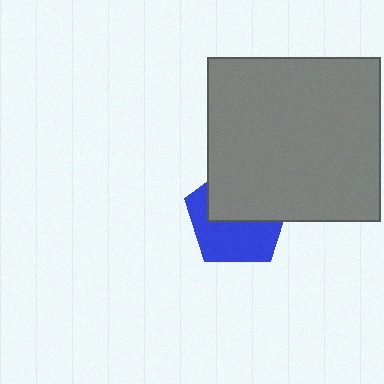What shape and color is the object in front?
The object in front is a gray rectangle.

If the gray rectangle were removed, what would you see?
You would see the complete blue pentagon.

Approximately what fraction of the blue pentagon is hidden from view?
Roughly 49% of the blue pentagon is hidden behind the gray rectangle.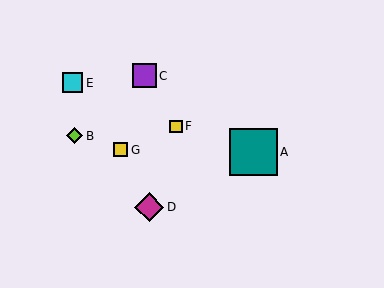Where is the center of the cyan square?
The center of the cyan square is at (73, 83).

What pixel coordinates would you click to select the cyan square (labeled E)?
Click at (73, 83) to select the cyan square E.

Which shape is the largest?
The teal square (labeled A) is the largest.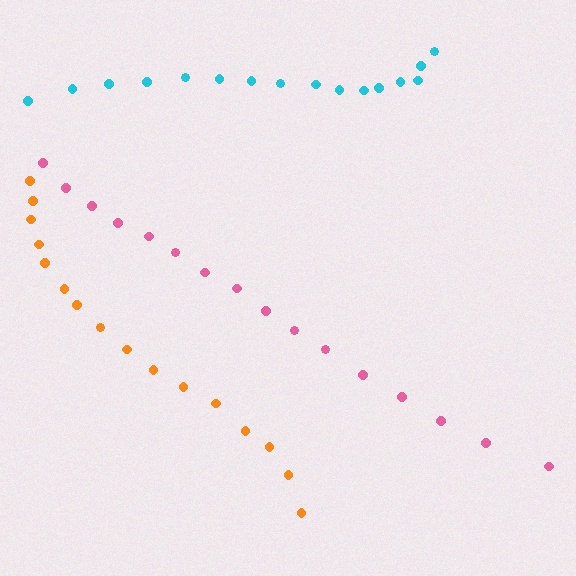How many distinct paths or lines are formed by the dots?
There are 3 distinct paths.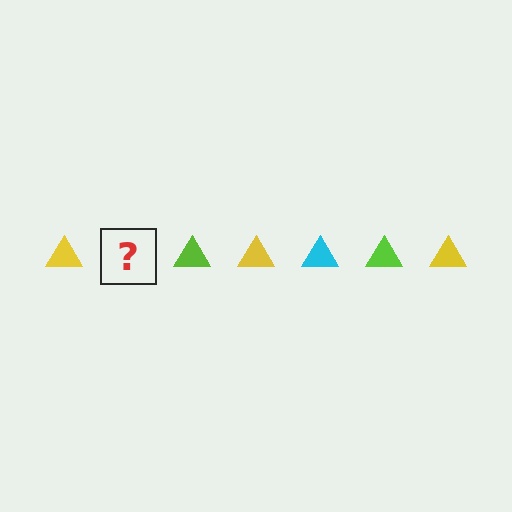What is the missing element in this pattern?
The missing element is a cyan triangle.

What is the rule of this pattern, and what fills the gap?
The rule is that the pattern cycles through yellow, cyan, lime triangles. The gap should be filled with a cyan triangle.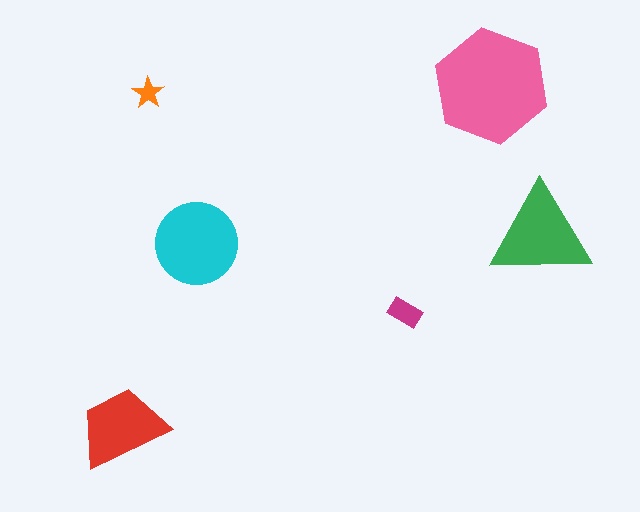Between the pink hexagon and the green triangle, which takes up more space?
The pink hexagon.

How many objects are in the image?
There are 6 objects in the image.